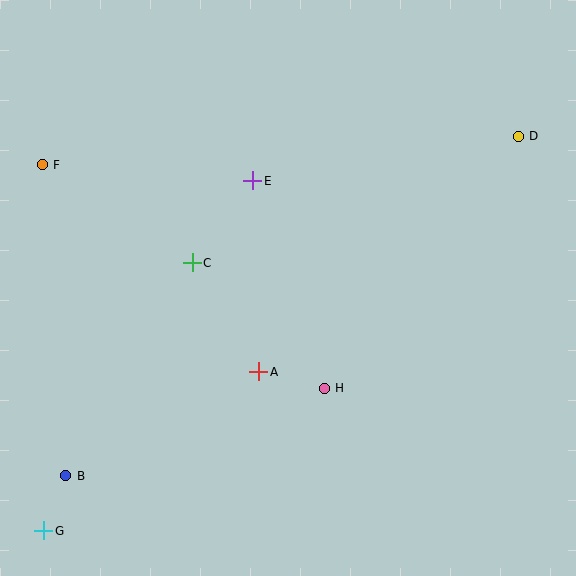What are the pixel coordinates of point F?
Point F is at (42, 165).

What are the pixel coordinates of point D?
Point D is at (518, 136).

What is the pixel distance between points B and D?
The distance between B and D is 566 pixels.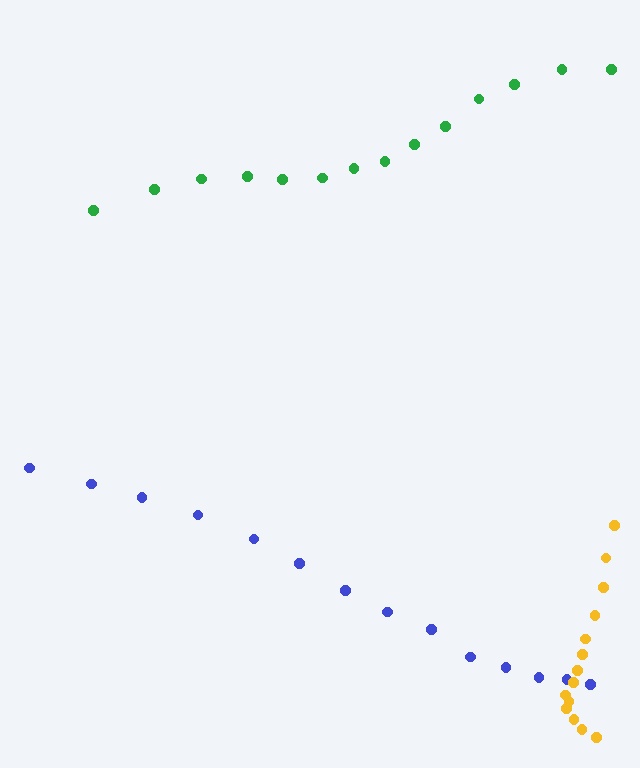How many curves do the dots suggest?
There are 3 distinct paths.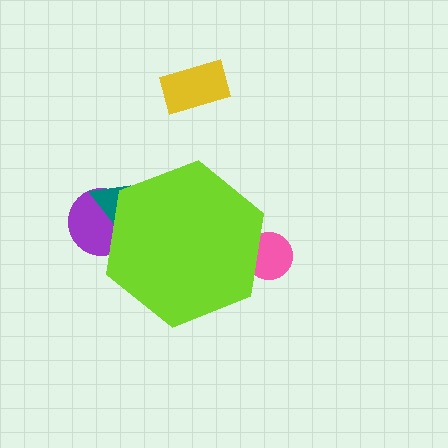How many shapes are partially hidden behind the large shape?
3 shapes are partially hidden.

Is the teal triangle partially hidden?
Yes, the teal triangle is partially hidden behind the lime hexagon.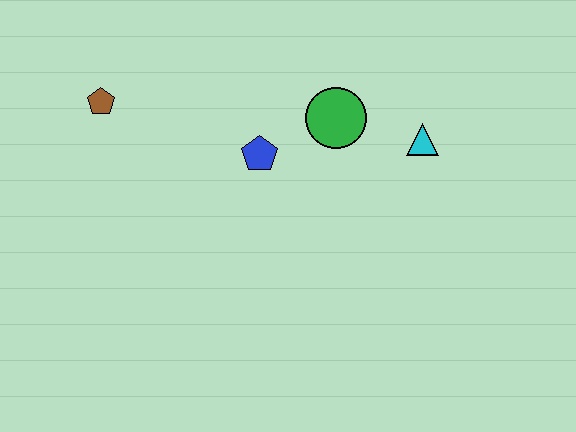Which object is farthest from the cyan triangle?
The brown pentagon is farthest from the cyan triangle.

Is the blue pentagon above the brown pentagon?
No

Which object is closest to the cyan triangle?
The green circle is closest to the cyan triangle.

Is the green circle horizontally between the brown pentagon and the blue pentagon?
No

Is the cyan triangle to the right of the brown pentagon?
Yes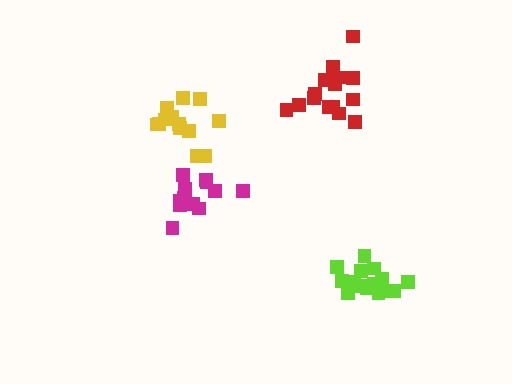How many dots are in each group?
Group 1: 16 dots, Group 2: 13 dots, Group 3: 16 dots, Group 4: 13 dots (58 total).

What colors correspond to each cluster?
The clusters are colored: lime, magenta, red, yellow.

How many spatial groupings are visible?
There are 4 spatial groupings.